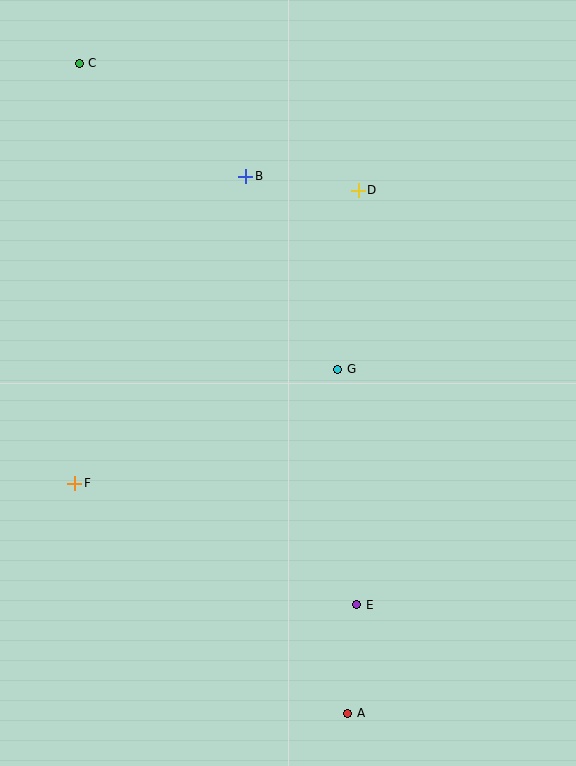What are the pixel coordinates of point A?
Point A is at (348, 713).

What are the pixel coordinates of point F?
Point F is at (75, 483).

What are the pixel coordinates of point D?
Point D is at (358, 190).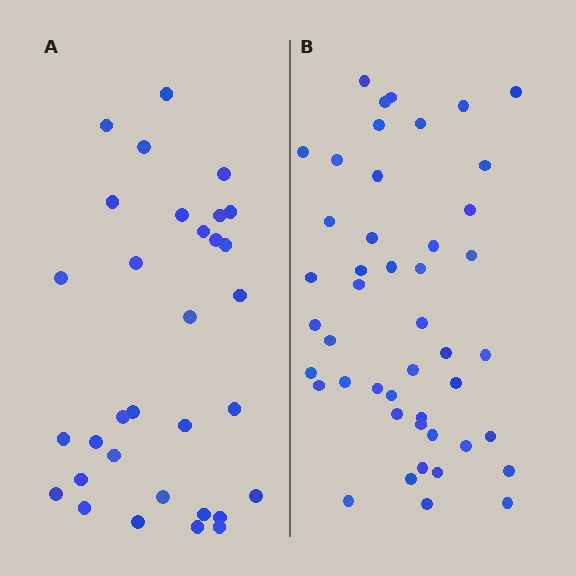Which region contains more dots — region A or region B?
Region B (the right region) has more dots.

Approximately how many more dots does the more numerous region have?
Region B has approximately 15 more dots than region A.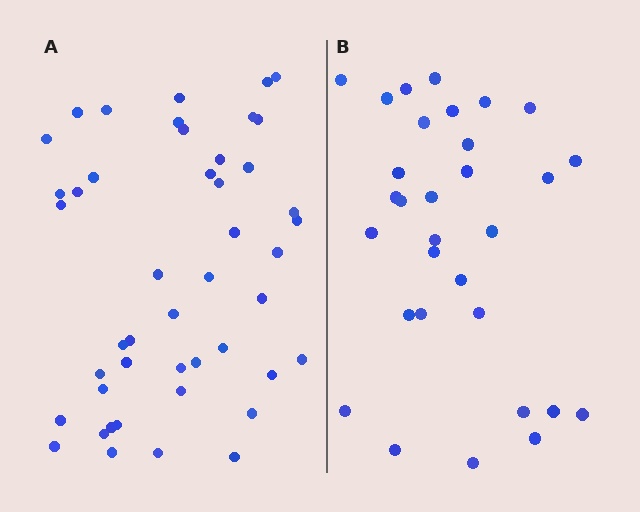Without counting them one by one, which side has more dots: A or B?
Region A (the left region) has more dots.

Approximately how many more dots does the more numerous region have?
Region A has approximately 15 more dots than region B.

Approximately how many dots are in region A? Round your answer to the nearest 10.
About 50 dots. (The exact count is 46, which rounds to 50.)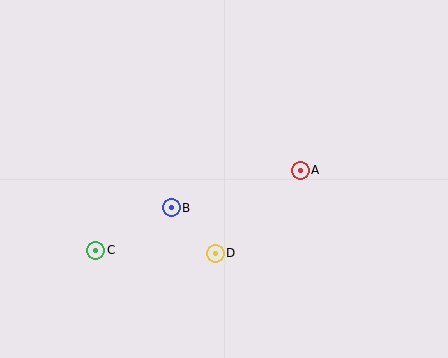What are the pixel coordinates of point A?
Point A is at (300, 170).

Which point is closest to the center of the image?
Point B at (171, 208) is closest to the center.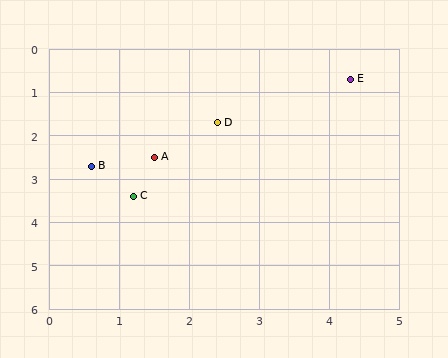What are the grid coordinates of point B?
Point B is at approximately (0.6, 2.7).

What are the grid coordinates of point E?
Point E is at approximately (4.3, 0.7).